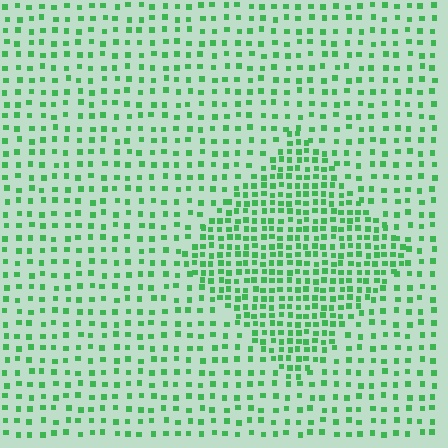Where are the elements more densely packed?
The elements are more densely packed inside the diamond boundary.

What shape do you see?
I see a diamond.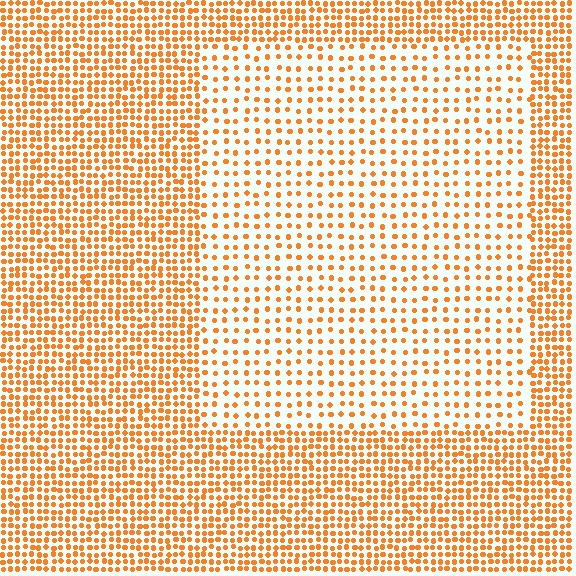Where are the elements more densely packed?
The elements are more densely packed outside the rectangle boundary.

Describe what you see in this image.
The image contains small orange elements arranged at two different densities. A rectangle-shaped region is visible where the elements are less densely packed than the surrounding area.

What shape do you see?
I see a rectangle.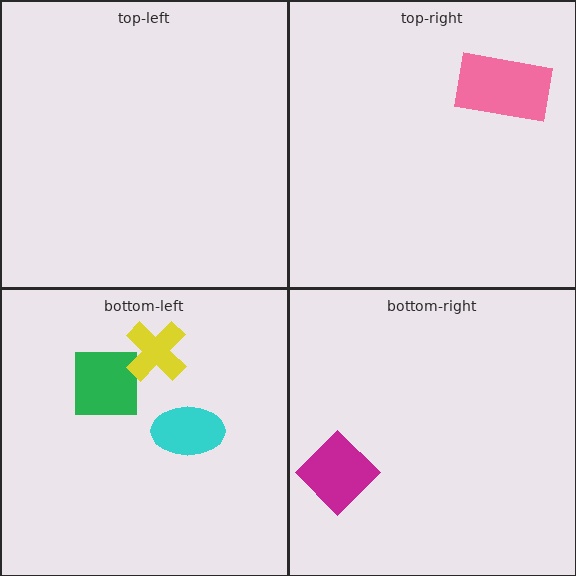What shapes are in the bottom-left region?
The green square, the yellow cross, the cyan ellipse.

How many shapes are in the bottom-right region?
1.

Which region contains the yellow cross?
The bottom-left region.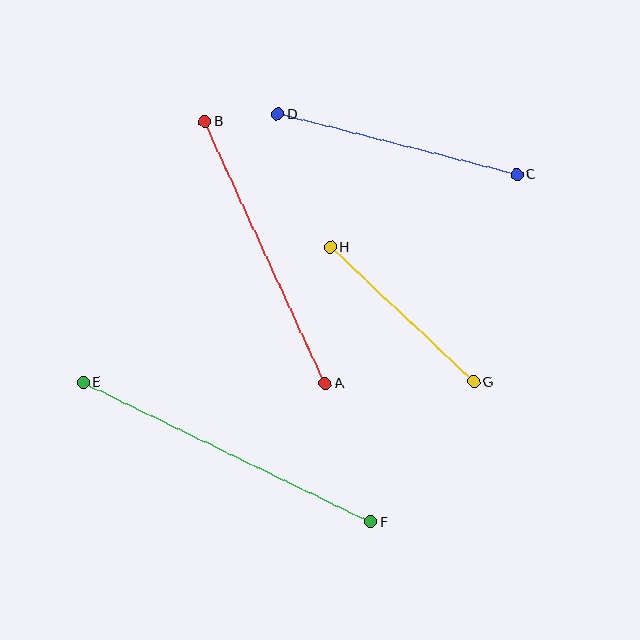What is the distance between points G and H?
The distance is approximately 197 pixels.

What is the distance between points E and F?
The distance is approximately 319 pixels.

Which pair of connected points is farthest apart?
Points E and F are farthest apart.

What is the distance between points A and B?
The distance is approximately 288 pixels.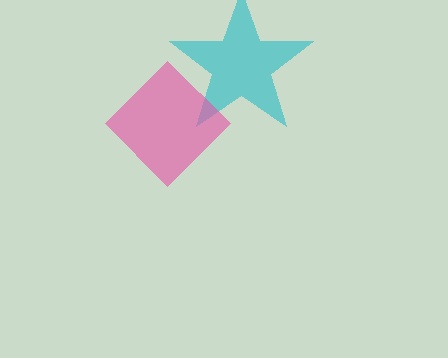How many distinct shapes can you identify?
There are 2 distinct shapes: a cyan star, a pink diamond.